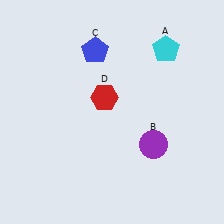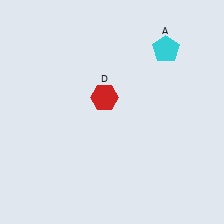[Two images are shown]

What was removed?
The blue pentagon (C), the purple circle (B) were removed in Image 2.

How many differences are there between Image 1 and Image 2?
There are 2 differences between the two images.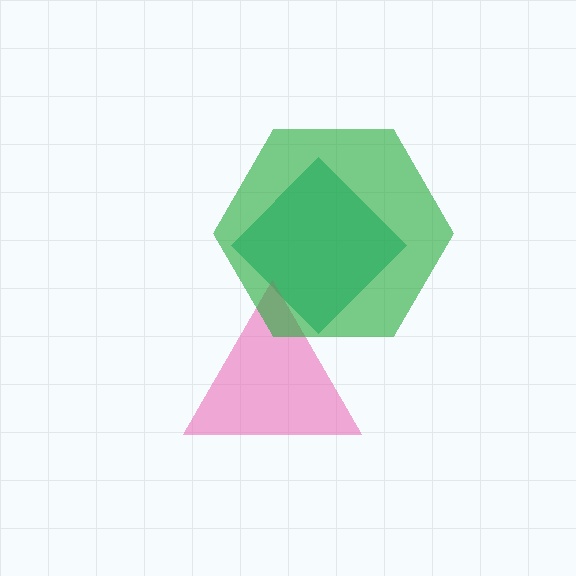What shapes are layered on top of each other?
The layered shapes are: a teal diamond, a pink triangle, a green hexagon.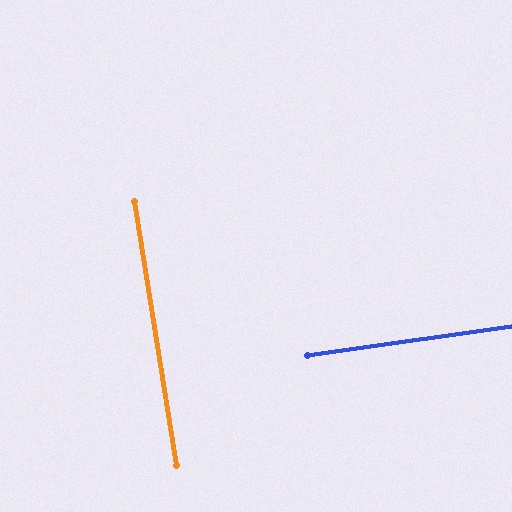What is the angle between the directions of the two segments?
Approximately 89 degrees.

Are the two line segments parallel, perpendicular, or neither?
Perpendicular — they meet at approximately 89°.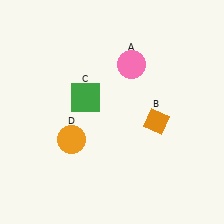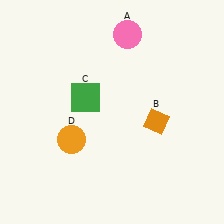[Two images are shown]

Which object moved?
The pink circle (A) moved up.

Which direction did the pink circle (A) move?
The pink circle (A) moved up.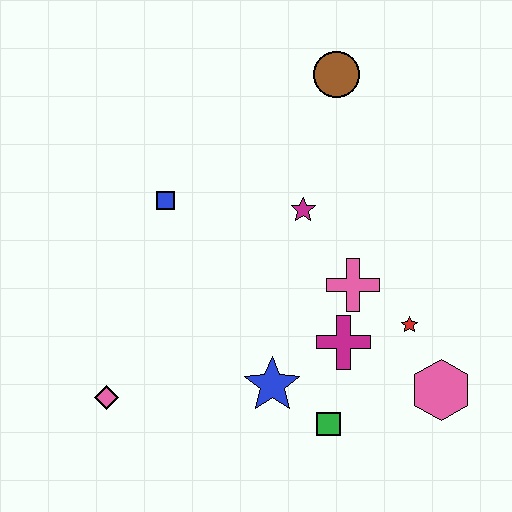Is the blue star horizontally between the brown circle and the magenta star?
No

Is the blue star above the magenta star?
No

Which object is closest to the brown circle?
The magenta star is closest to the brown circle.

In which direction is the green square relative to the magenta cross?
The green square is below the magenta cross.